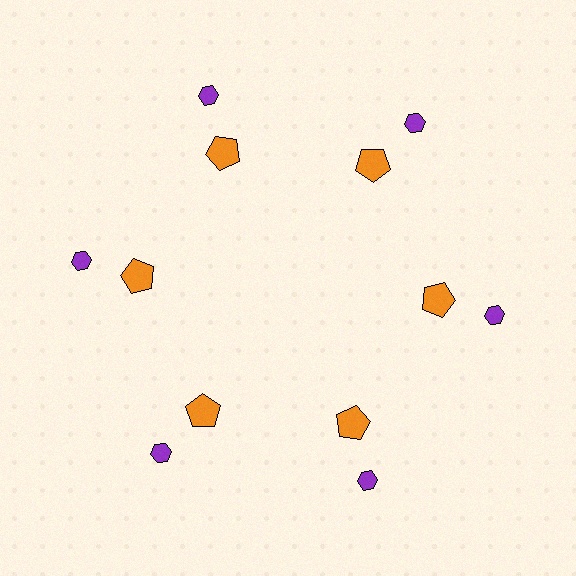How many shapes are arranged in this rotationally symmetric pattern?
There are 12 shapes, arranged in 6 groups of 2.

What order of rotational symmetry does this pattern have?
This pattern has 6-fold rotational symmetry.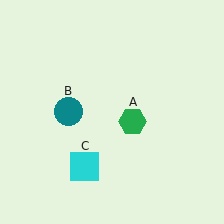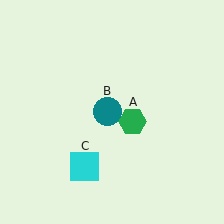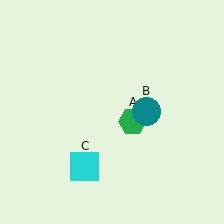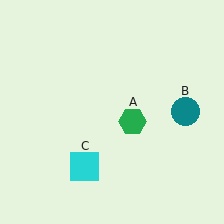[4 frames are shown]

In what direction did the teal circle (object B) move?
The teal circle (object B) moved right.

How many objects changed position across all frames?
1 object changed position: teal circle (object B).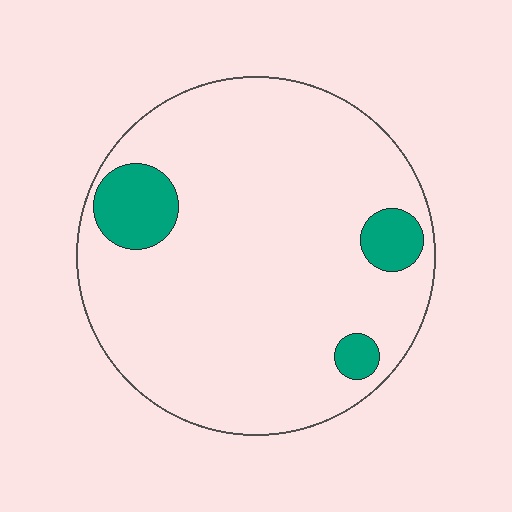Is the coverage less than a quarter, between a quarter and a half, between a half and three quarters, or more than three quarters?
Less than a quarter.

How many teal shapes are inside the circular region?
3.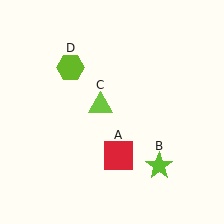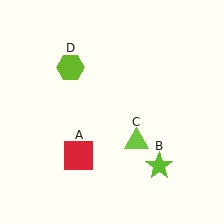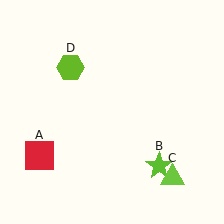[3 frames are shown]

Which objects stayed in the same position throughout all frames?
Lime star (object B) and lime hexagon (object D) remained stationary.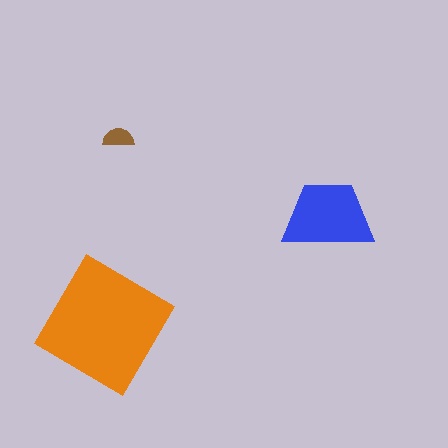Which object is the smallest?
The brown semicircle.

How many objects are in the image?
There are 3 objects in the image.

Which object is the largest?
The orange diamond.